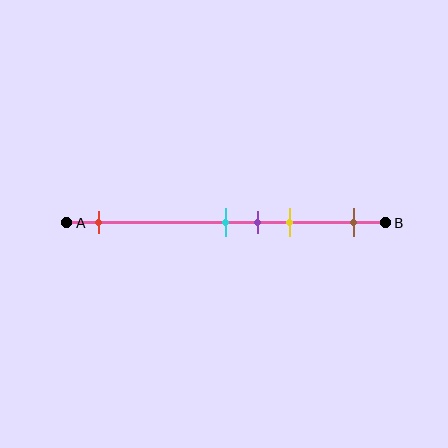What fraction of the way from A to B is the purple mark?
The purple mark is approximately 60% (0.6) of the way from A to B.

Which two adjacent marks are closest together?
The cyan and purple marks are the closest adjacent pair.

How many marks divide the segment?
There are 5 marks dividing the segment.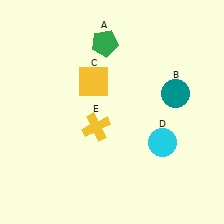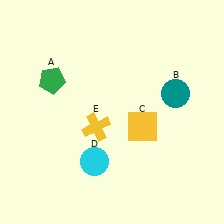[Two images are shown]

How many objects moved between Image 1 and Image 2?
3 objects moved between the two images.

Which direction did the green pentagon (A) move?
The green pentagon (A) moved left.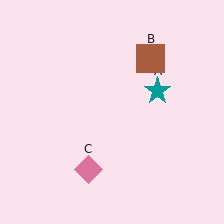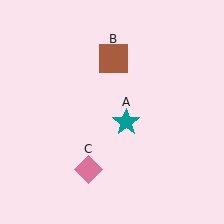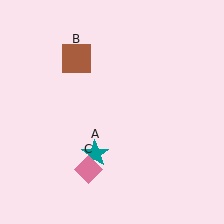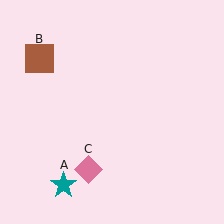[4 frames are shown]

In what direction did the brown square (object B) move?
The brown square (object B) moved left.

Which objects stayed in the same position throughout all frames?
Pink diamond (object C) remained stationary.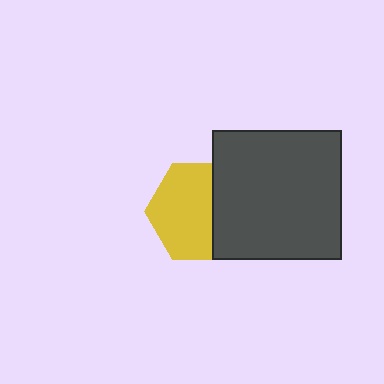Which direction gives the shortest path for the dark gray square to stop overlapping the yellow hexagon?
Moving right gives the shortest separation.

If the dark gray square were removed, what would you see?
You would see the complete yellow hexagon.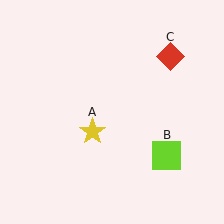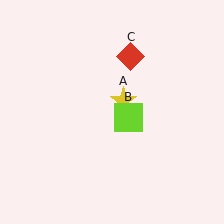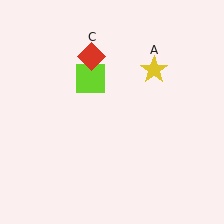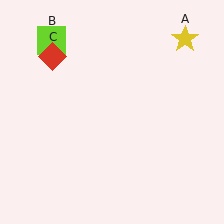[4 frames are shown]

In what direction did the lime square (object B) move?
The lime square (object B) moved up and to the left.